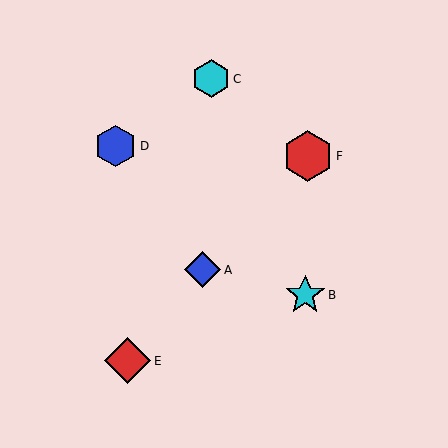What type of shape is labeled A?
Shape A is a blue diamond.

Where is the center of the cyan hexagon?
The center of the cyan hexagon is at (211, 79).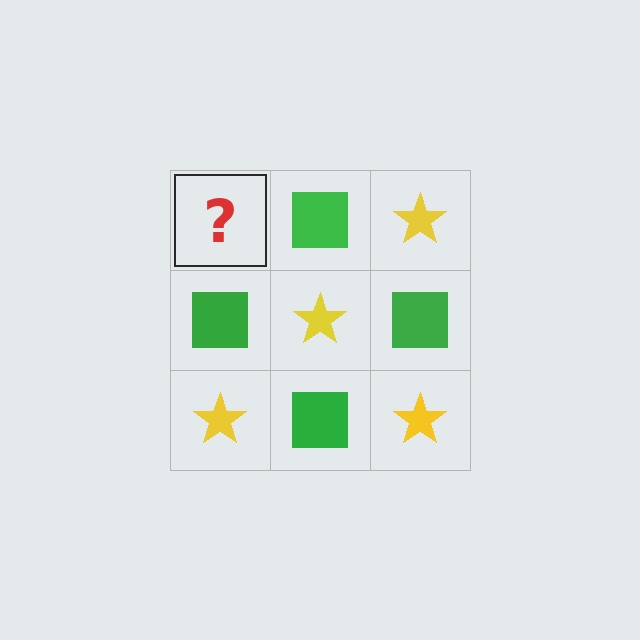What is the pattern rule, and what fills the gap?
The rule is that it alternates yellow star and green square in a checkerboard pattern. The gap should be filled with a yellow star.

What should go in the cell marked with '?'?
The missing cell should contain a yellow star.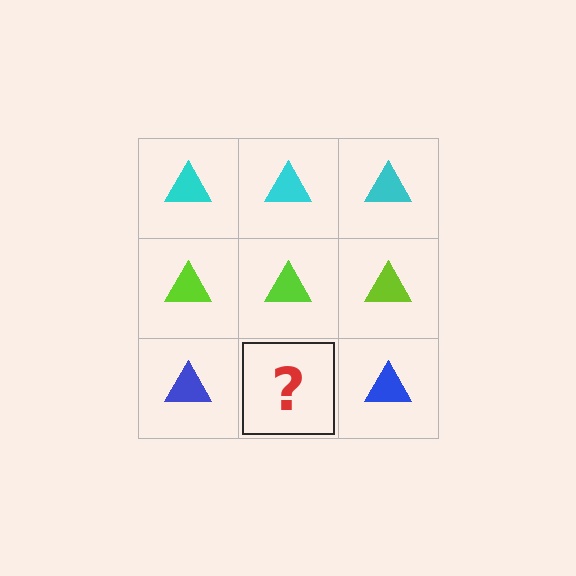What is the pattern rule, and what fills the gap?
The rule is that each row has a consistent color. The gap should be filled with a blue triangle.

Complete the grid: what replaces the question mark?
The question mark should be replaced with a blue triangle.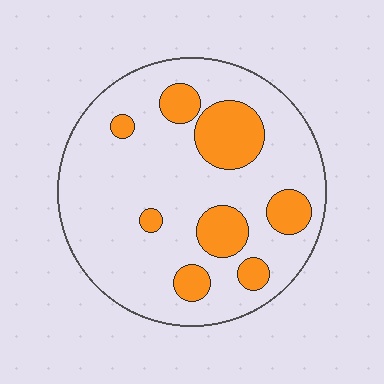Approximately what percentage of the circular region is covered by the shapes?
Approximately 20%.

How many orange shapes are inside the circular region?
8.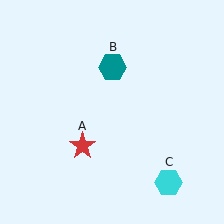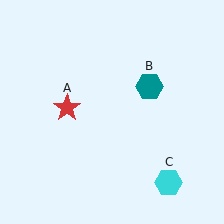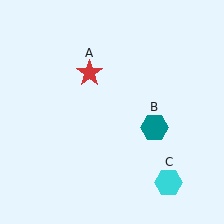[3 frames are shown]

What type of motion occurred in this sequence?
The red star (object A), teal hexagon (object B) rotated clockwise around the center of the scene.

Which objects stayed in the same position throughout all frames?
Cyan hexagon (object C) remained stationary.